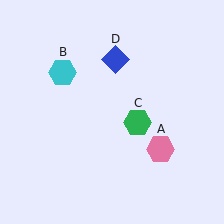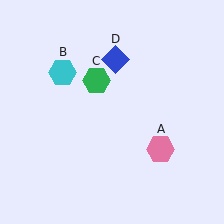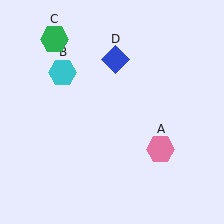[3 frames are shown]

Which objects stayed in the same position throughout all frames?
Pink hexagon (object A) and cyan hexagon (object B) and blue diamond (object D) remained stationary.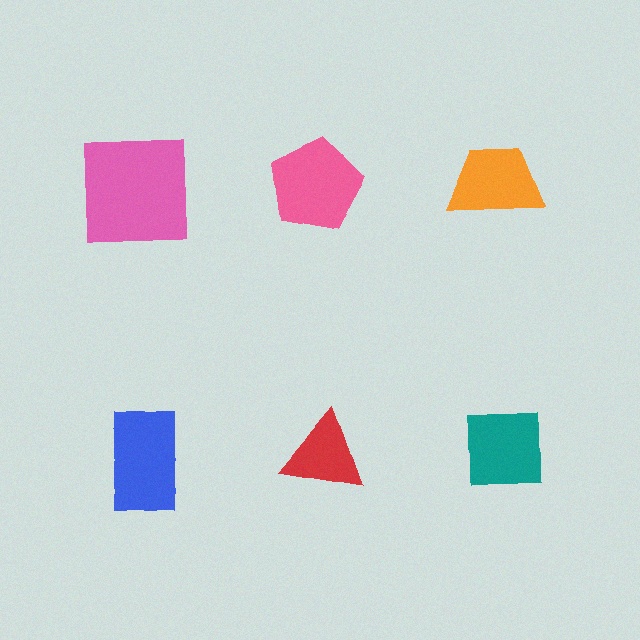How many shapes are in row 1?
3 shapes.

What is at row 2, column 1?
A blue rectangle.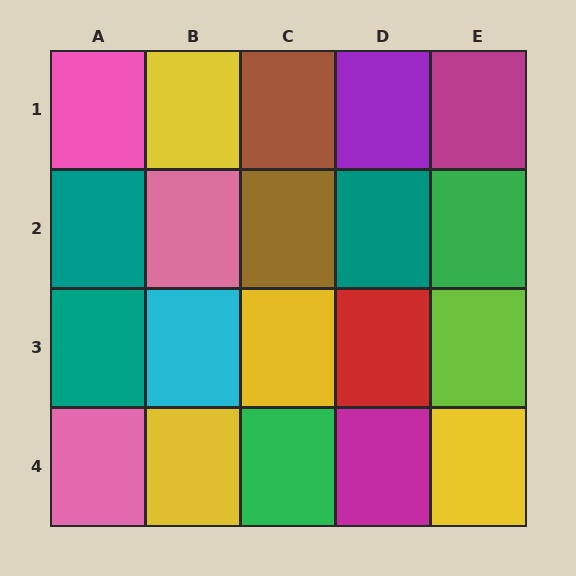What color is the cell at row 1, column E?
Magenta.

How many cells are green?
2 cells are green.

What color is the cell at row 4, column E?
Yellow.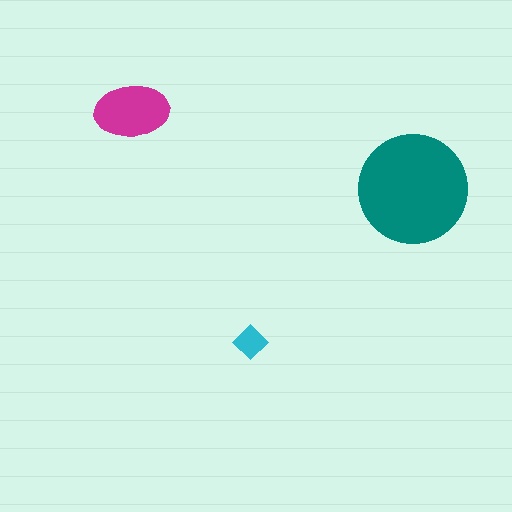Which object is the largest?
The teal circle.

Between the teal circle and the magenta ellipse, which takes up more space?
The teal circle.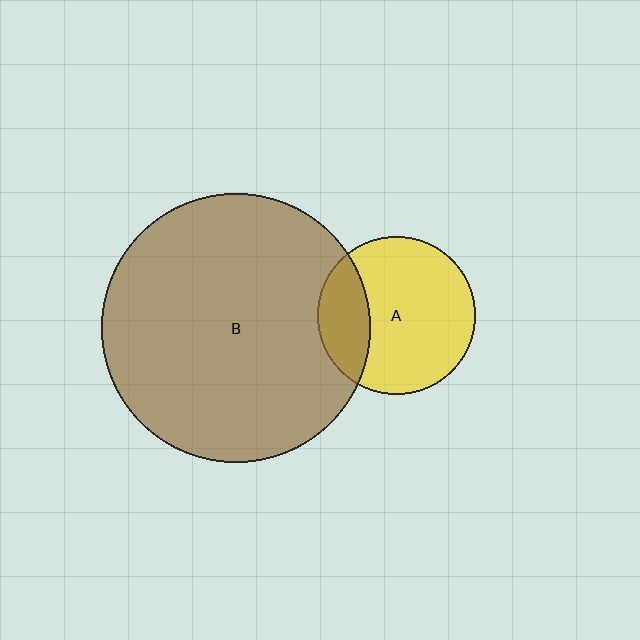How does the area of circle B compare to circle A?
Approximately 2.9 times.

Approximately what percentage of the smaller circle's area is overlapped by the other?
Approximately 25%.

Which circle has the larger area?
Circle B (brown).